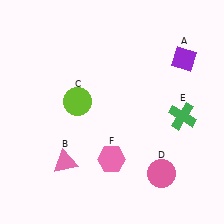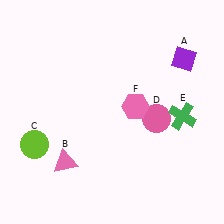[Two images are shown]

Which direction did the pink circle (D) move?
The pink circle (D) moved up.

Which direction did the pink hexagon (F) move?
The pink hexagon (F) moved up.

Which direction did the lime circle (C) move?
The lime circle (C) moved left.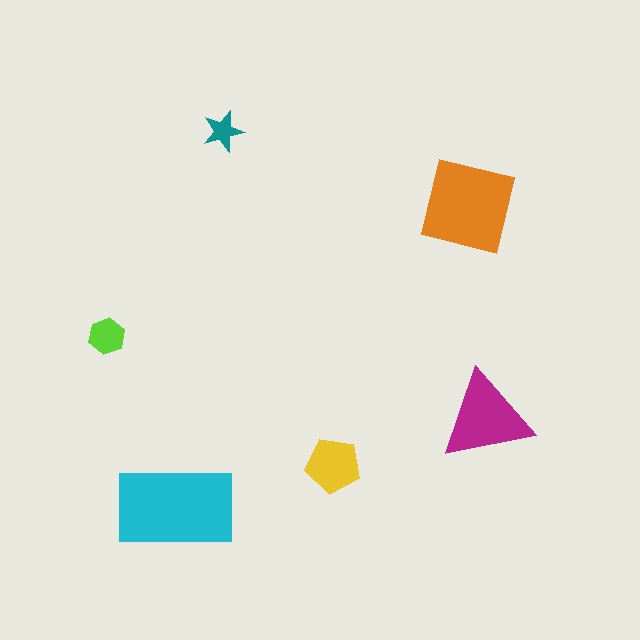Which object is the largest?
The cyan rectangle.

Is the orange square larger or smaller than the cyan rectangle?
Smaller.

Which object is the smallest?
The teal star.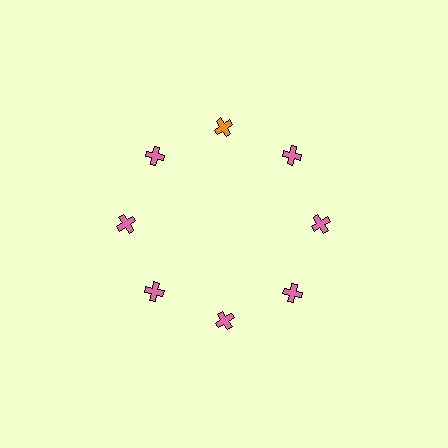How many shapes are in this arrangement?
There are 8 shapes arranged in a ring pattern.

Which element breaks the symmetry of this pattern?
The orange cross at roughly the 12 o'clock position breaks the symmetry. All other shapes are pink crosses.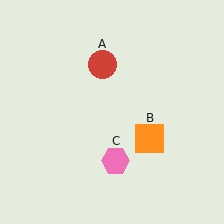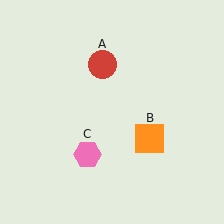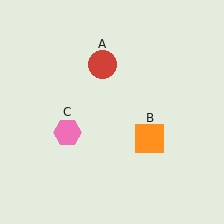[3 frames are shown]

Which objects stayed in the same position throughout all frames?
Red circle (object A) and orange square (object B) remained stationary.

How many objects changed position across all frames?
1 object changed position: pink hexagon (object C).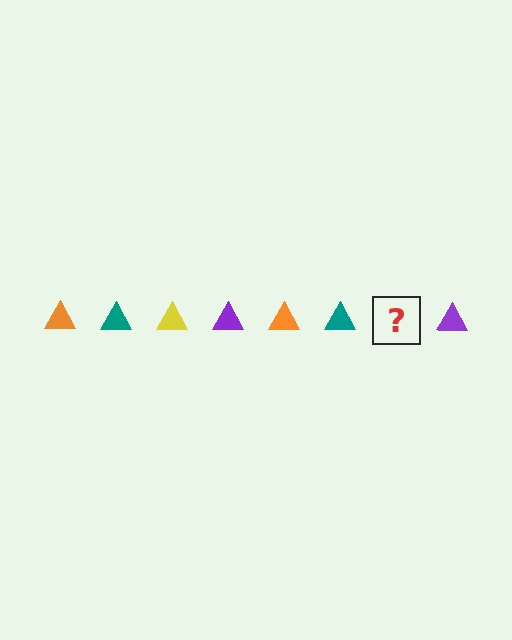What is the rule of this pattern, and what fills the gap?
The rule is that the pattern cycles through orange, teal, yellow, purple triangles. The gap should be filled with a yellow triangle.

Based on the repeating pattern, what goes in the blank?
The blank should be a yellow triangle.